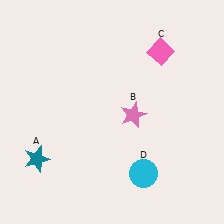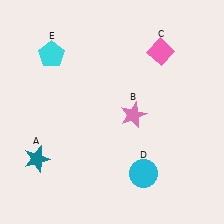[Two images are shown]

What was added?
A cyan pentagon (E) was added in Image 2.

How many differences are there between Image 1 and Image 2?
There is 1 difference between the two images.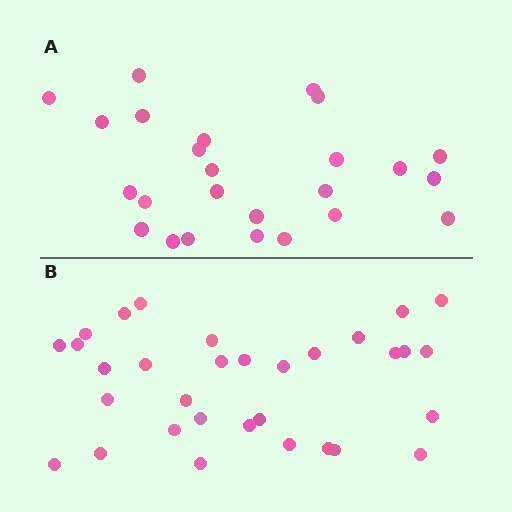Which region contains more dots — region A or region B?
Region B (the bottom region) has more dots.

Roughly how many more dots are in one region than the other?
Region B has roughly 8 or so more dots than region A.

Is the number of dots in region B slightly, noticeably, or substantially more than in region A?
Region B has noticeably more, but not dramatically so. The ratio is roughly 1.3 to 1.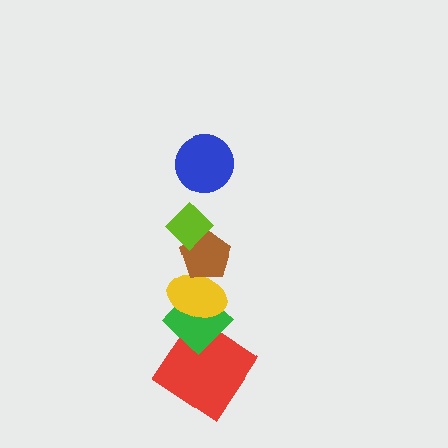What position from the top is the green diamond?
The green diamond is 5th from the top.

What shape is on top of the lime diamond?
The blue circle is on top of the lime diamond.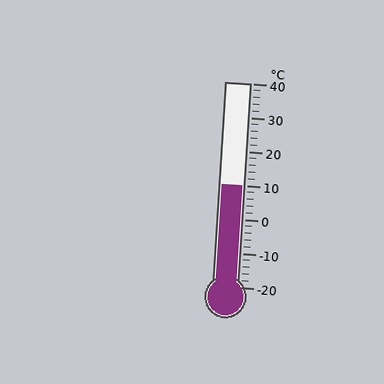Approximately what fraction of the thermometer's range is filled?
The thermometer is filled to approximately 50% of its range.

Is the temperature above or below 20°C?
The temperature is below 20°C.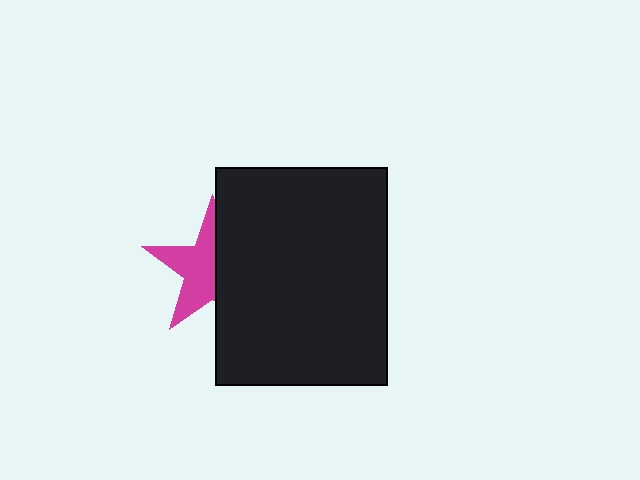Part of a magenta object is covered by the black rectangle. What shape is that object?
It is a star.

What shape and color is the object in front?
The object in front is a black rectangle.